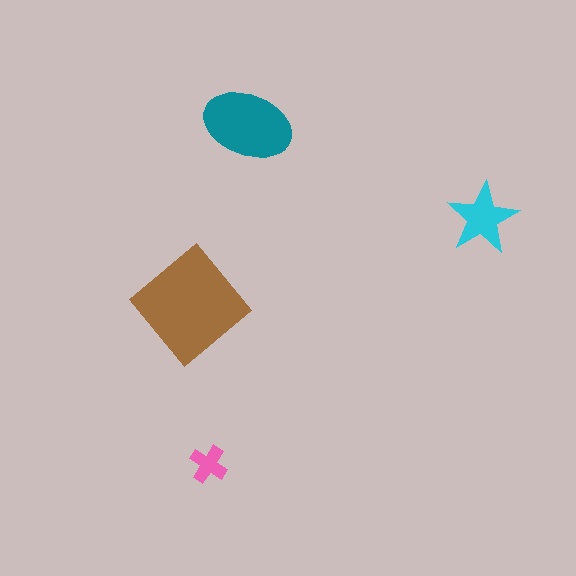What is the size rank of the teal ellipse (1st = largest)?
2nd.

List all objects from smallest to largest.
The pink cross, the cyan star, the teal ellipse, the brown diamond.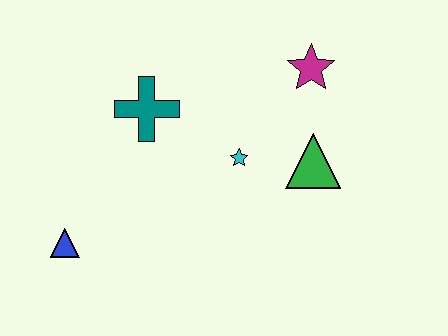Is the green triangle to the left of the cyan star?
No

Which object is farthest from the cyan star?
The blue triangle is farthest from the cyan star.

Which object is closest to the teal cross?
The cyan star is closest to the teal cross.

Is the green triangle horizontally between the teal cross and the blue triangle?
No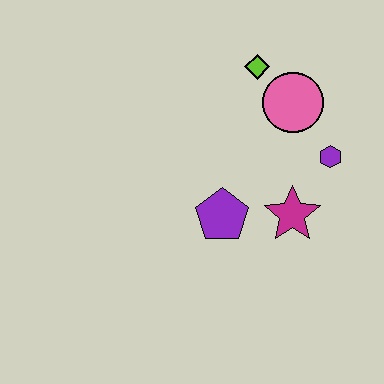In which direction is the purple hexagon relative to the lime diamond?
The purple hexagon is below the lime diamond.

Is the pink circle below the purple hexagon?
No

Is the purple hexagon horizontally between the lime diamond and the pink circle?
No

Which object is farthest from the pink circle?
The purple pentagon is farthest from the pink circle.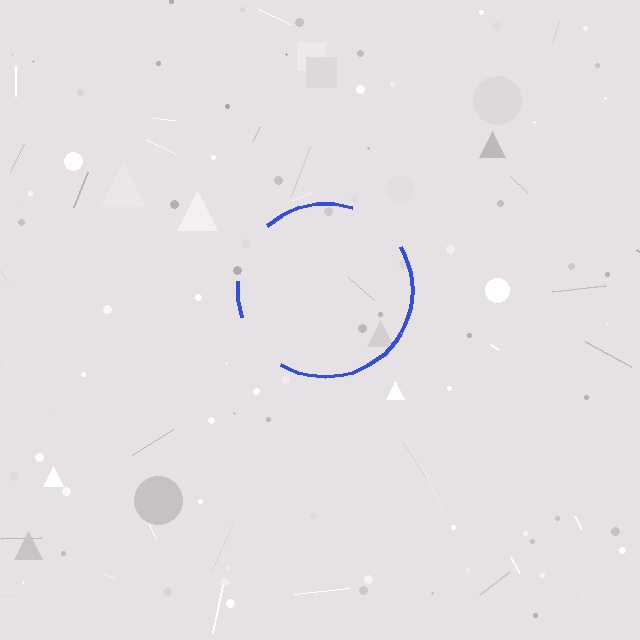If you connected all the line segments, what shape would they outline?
They would outline a circle.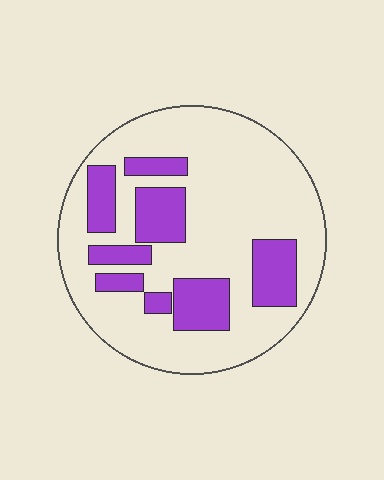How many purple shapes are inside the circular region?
8.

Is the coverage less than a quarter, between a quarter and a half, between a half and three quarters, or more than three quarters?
Between a quarter and a half.